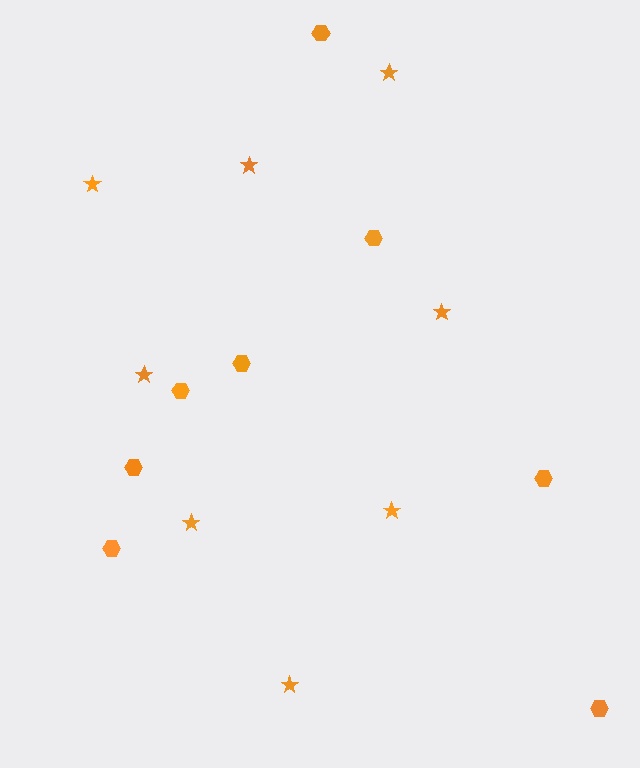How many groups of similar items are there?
There are 2 groups: one group of hexagons (8) and one group of stars (8).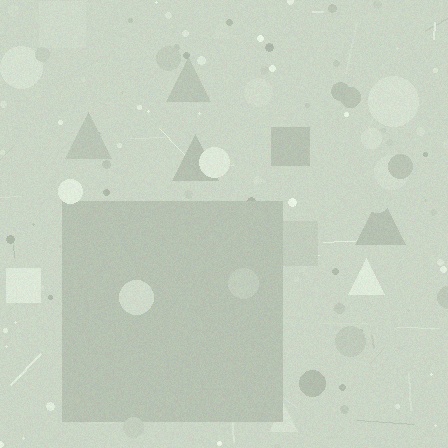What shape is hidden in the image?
A square is hidden in the image.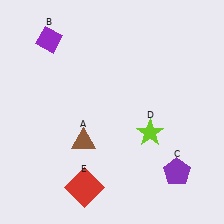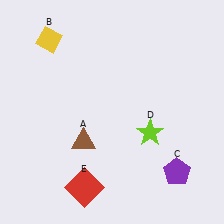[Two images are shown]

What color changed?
The diamond (B) changed from purple in Image 1 to yellow in Image 2.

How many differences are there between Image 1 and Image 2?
There is 1 difference between the two images.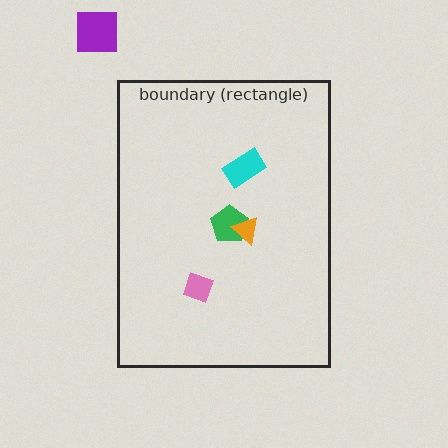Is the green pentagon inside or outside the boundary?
Inside.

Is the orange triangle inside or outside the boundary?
Inside.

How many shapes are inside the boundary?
4 inside, 1 outside.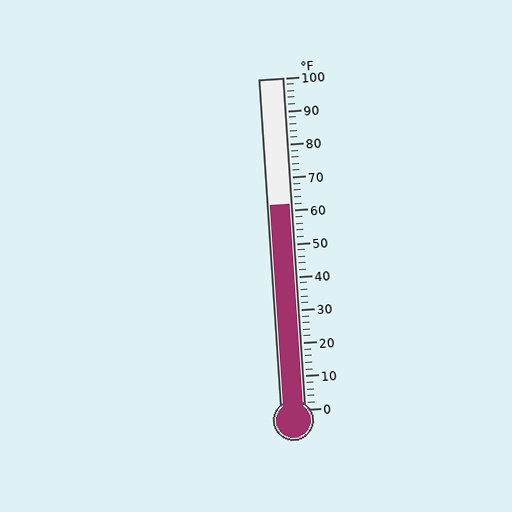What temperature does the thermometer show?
The thermometer shows approximately 62°F.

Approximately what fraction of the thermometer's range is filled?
The thermometer is filled to approximately 60% of its range.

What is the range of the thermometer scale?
The thermometer scale ranges from 0°F to 100°F.